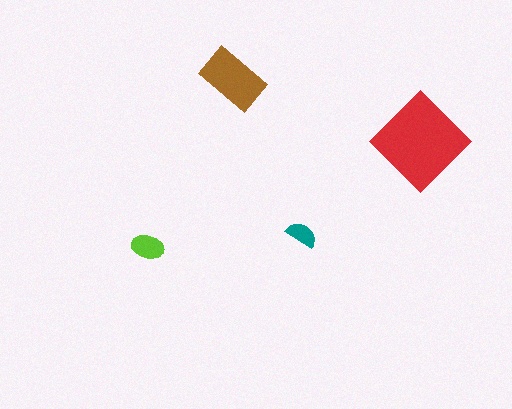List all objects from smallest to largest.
The teal semicircle, the lime ellipse, the brown rectangle, the red diamond.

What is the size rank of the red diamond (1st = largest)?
1st.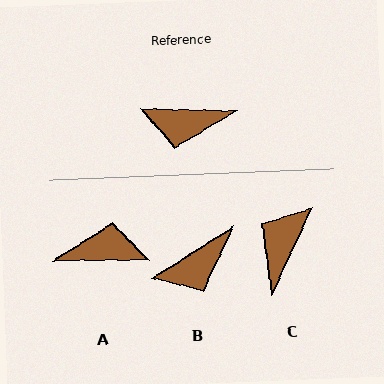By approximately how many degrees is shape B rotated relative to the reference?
Approximately 34 degrees counter-clockwise.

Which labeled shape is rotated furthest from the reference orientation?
A, about 178 degrees away.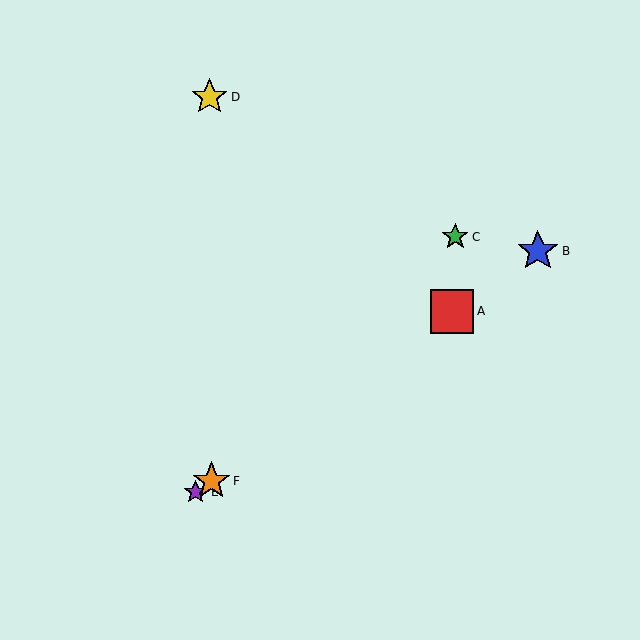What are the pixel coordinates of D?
Object D is at (210, 97).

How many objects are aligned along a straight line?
4 objects (A, B, E, F) are aligned along a straight line.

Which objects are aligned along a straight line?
Objects A, B, E, F are aligned along a straight line.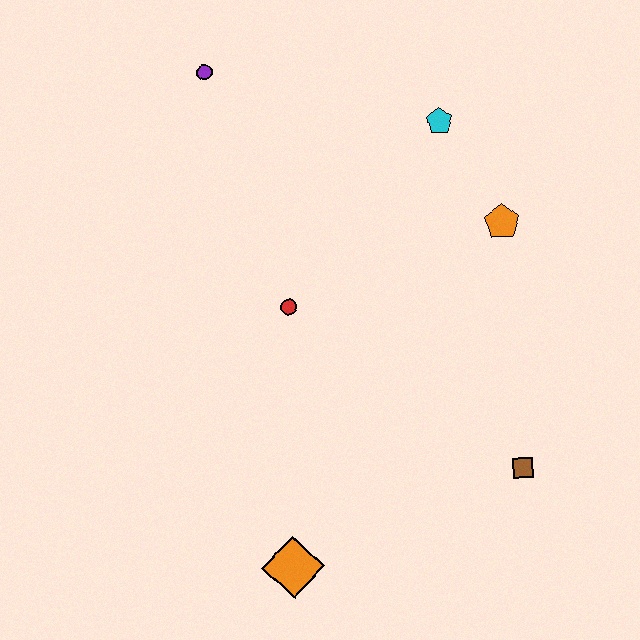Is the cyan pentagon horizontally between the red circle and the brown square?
Yes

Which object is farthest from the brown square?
The purple circle is farthest from the brown square.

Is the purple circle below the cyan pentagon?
No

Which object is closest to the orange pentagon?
The cyan pentagon is closest to the orange pentagon.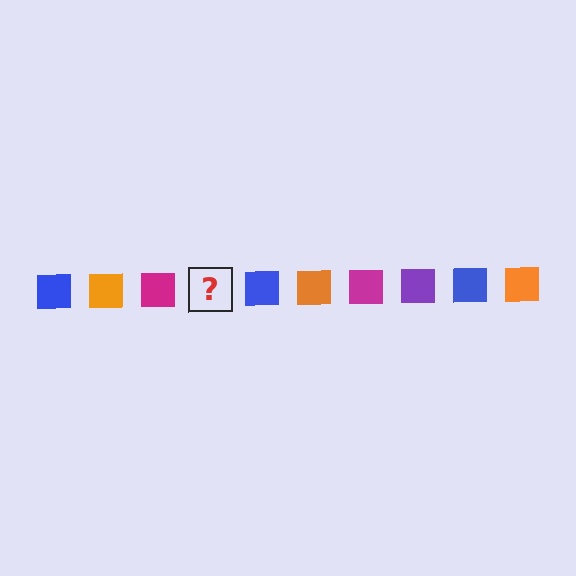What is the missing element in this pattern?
The missing element is a purple square.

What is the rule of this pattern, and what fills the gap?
The rule is that the pattern cycles through blue, orange, magenta, purple squares. The gap should be filled with a purple square.